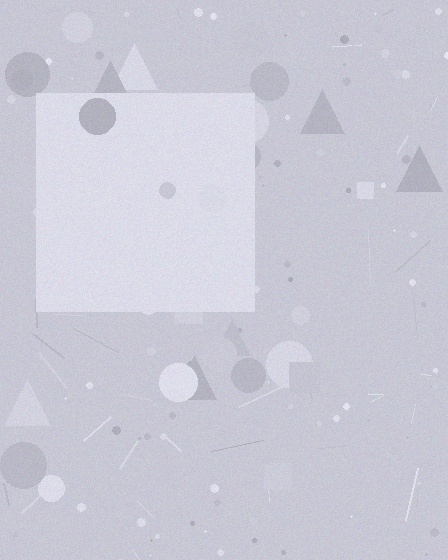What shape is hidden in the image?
A square is hidden in the image.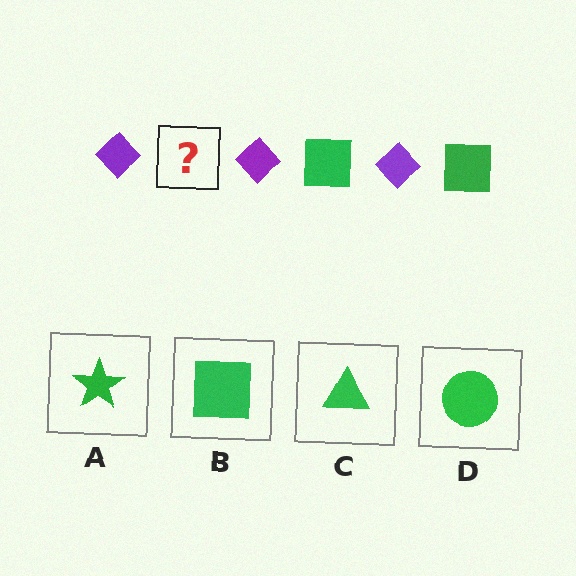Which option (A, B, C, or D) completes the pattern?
B.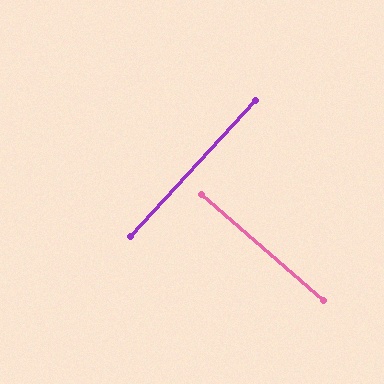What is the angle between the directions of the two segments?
Approximately 88 degrees.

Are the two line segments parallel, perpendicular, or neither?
Perpendicular — they meet at approximately 88°.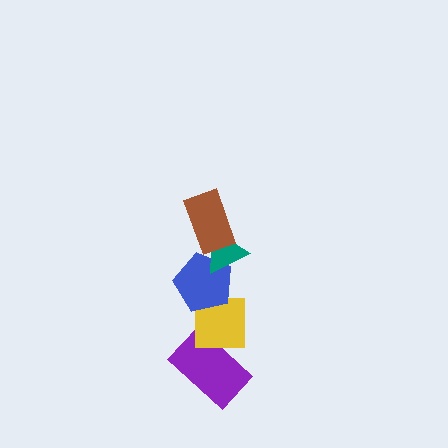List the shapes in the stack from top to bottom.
From top to bottom: the brown rectangle, the teal triangle, the blue pentagon, the yellow square, the purple rectangle.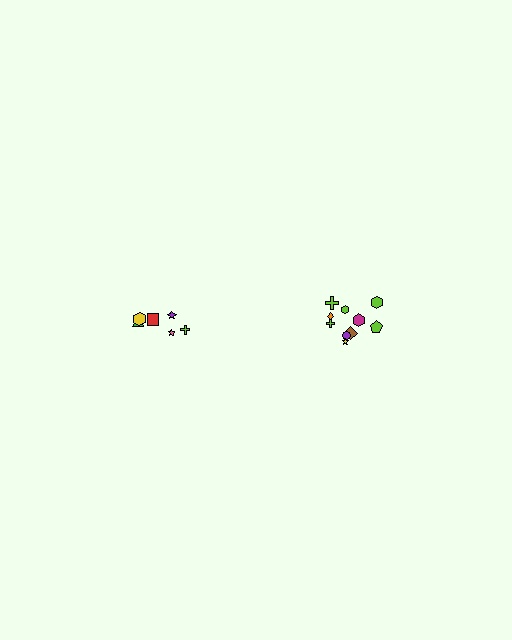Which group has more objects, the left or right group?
The right group.